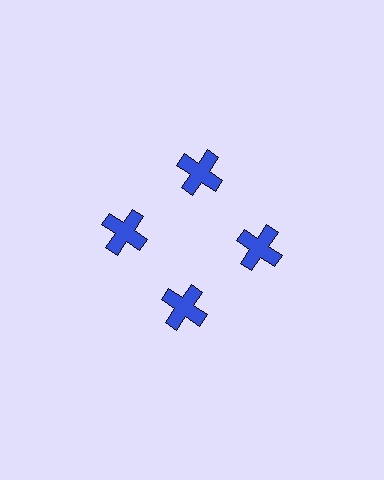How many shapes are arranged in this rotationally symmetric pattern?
There are 4 shapes, arranged in 4 groups of 1.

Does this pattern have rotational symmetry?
Yes, this pattern has 4-fold rotational symmetry. It looks the same after rotating 90 degrees around the center.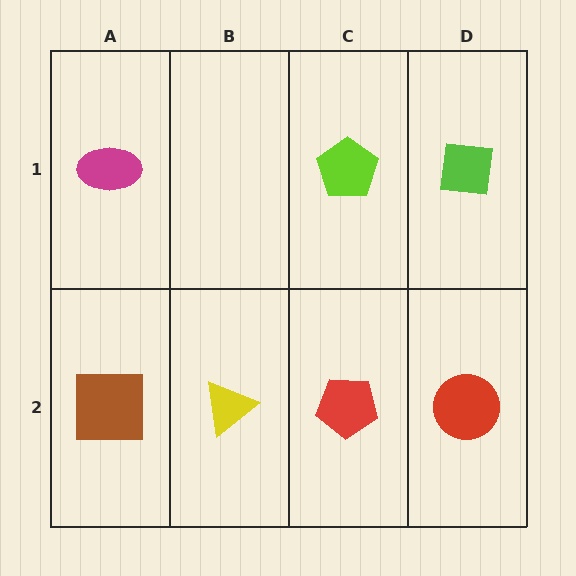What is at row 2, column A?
A brown square.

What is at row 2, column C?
A red pentagon.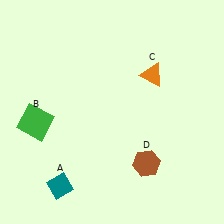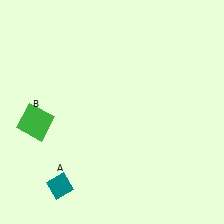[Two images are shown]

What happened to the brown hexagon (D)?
The brown hexagon (D) was removed in Image 2. It was in the bottom-right area of Image 1.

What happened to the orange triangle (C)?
The orange triangle (C) was removed in Image 2. It was in the top-right area of Image 1.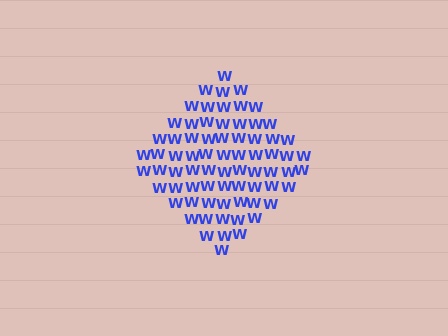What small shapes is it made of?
It is made of small letter W's.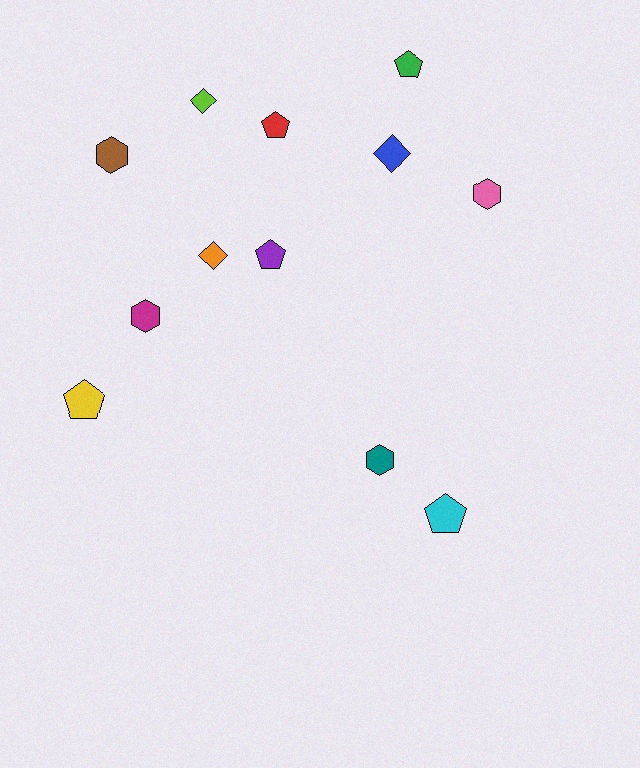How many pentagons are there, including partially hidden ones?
There are 5 pentagons.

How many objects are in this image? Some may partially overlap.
There are 12 objects.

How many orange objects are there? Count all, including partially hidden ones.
There is 1 orange object.